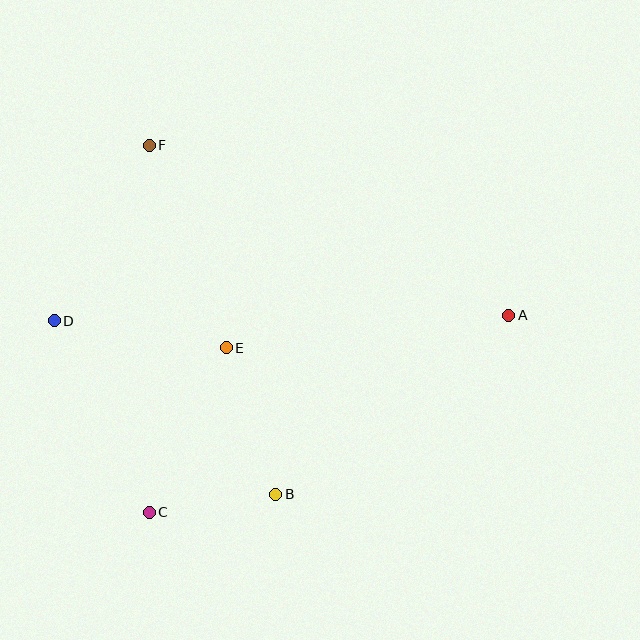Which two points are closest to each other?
Points B and C are closest to each other.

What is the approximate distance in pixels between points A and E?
The distance between A and E is approximately 285 pixels.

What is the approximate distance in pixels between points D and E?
The distance between D and E is approximately 174 pixels.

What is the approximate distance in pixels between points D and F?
The distance between D and F is approximately 199 pixels.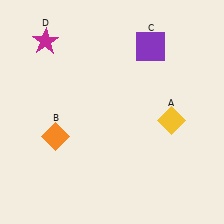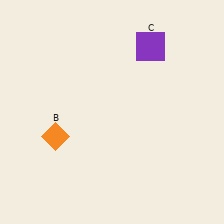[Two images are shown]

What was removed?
The yellow diamond (A), the magenta star (D) were removed in Image 2.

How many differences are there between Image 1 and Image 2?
There are 2 differences between the two images.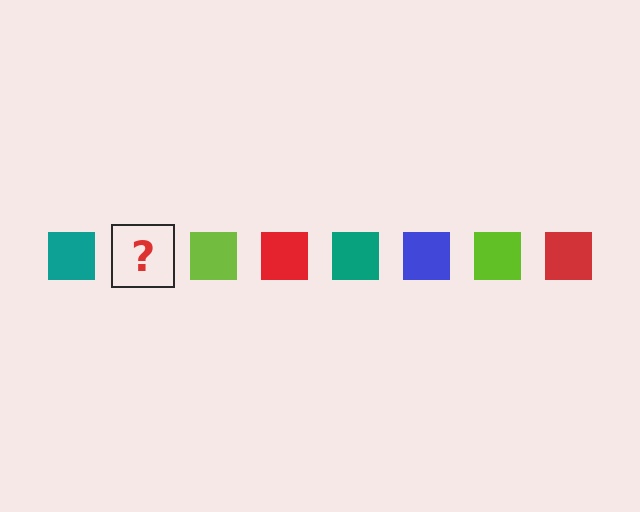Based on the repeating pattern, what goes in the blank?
The blank should be a blue square.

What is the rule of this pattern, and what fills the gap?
The rule is that the pattern cycles through teal, blue, lime, red squares. The gap should be filled with a blue square.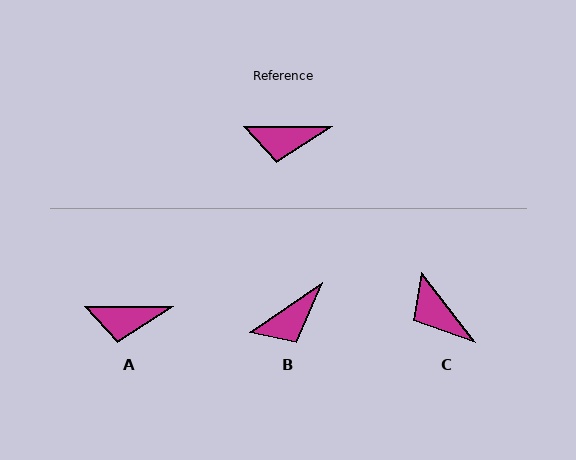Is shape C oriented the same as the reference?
No, it is off by about 52 degrees.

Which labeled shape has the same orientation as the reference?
A.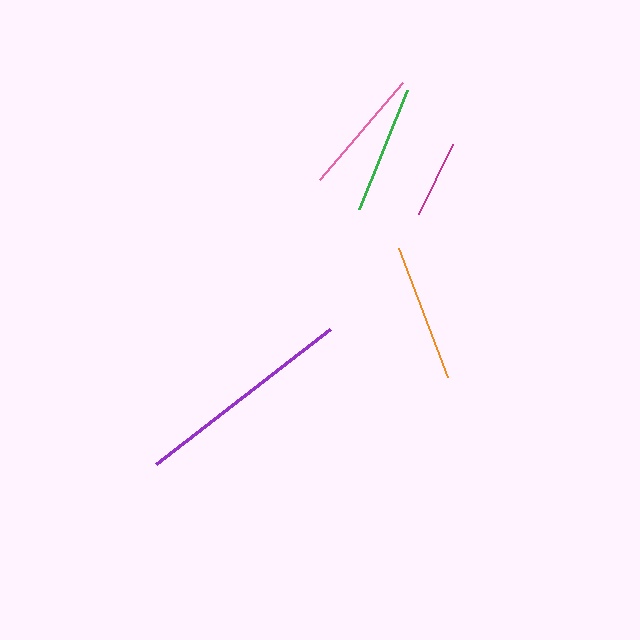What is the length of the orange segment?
The orange segment is approximately 139 pixels long.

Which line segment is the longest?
The purple line is the longest at approximately 220 pixels.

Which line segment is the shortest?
The magenta line is the shortest at approximately 77 pixels.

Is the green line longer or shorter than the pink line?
The green line is longer than the pink line.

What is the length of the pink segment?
The pink segment is approximately 128 pixels long.